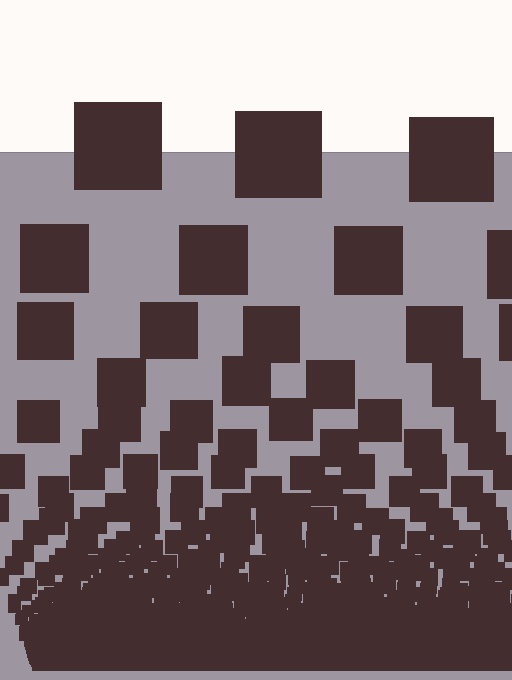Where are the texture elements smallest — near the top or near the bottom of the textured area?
Near the bottom.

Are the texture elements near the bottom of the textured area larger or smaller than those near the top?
Smaller. The gradient is inverted — elements near the bottom are smaller and denser.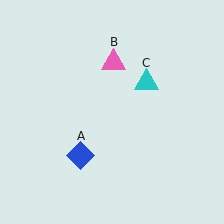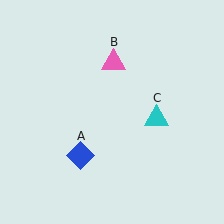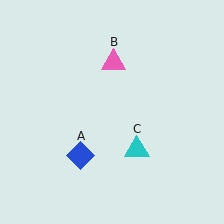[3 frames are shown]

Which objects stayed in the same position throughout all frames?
Blue diamond (object A) and pink triangle (object B) remained stationary.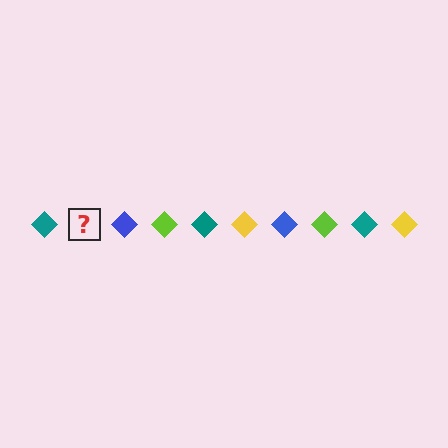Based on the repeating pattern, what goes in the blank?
The blank should be a yellow diamond.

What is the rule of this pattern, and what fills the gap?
The rule is that the pattern cycles through teal, yellow, blue, lime diamonds. The gap should be filled with a yellow diamond.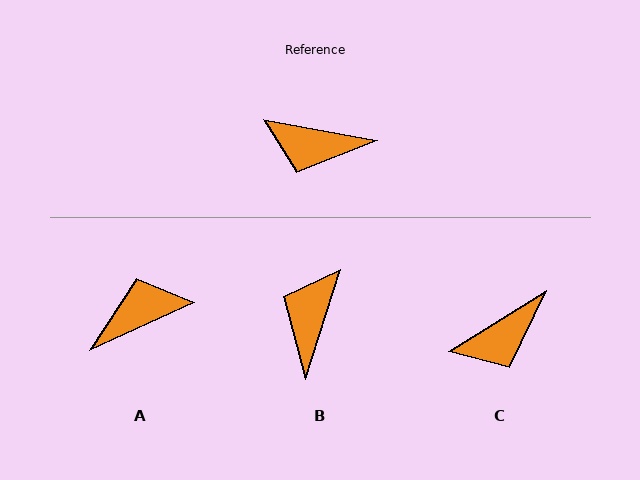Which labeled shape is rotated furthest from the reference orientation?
A, about 145 degrees away.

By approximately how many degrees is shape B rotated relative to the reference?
Approximately 97 degrees clockwise.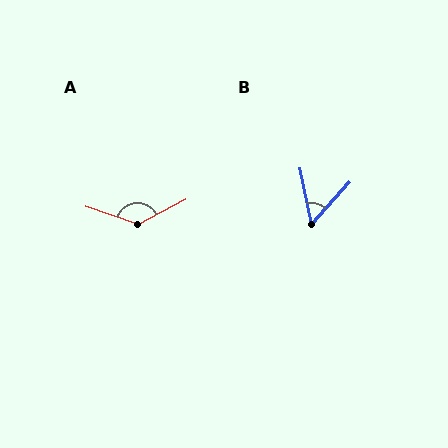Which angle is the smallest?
B, at approximately 54 degrees.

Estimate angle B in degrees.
Approximately 54 degrees.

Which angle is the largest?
A, at approximately 133 degrees.